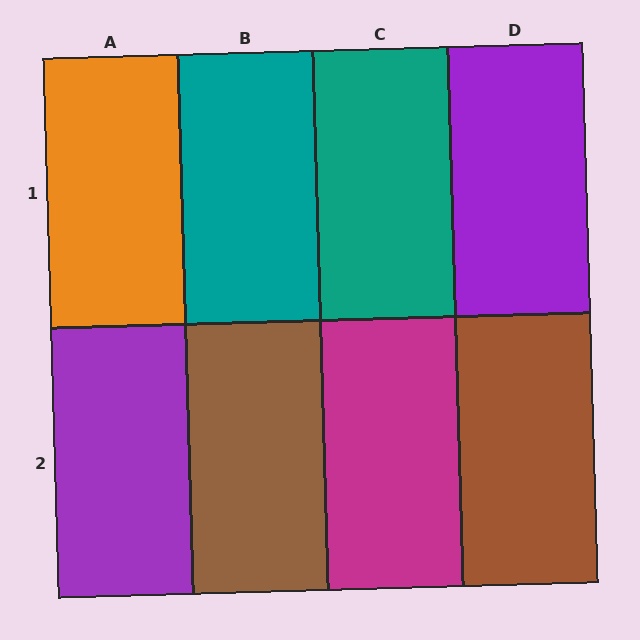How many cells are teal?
2 cells are teal.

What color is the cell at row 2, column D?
Brown.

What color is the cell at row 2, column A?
Purple.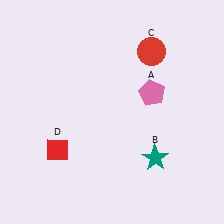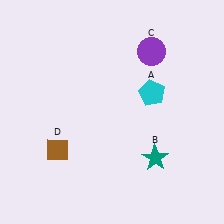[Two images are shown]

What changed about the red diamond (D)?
In Image 1, D is red. In Image 2, it changed to brown.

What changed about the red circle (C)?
In Image 1, C is red. In Image 2, it changed to purple.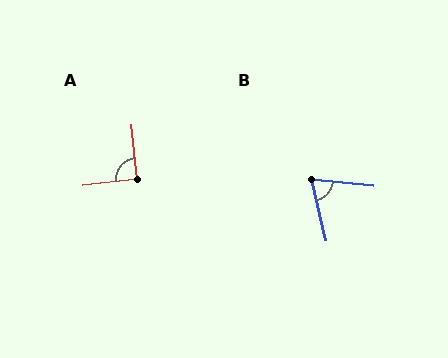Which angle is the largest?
A, at approximately 90 degrees.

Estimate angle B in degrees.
Approximately 70 degrees.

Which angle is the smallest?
B, at approximately 70 degrees.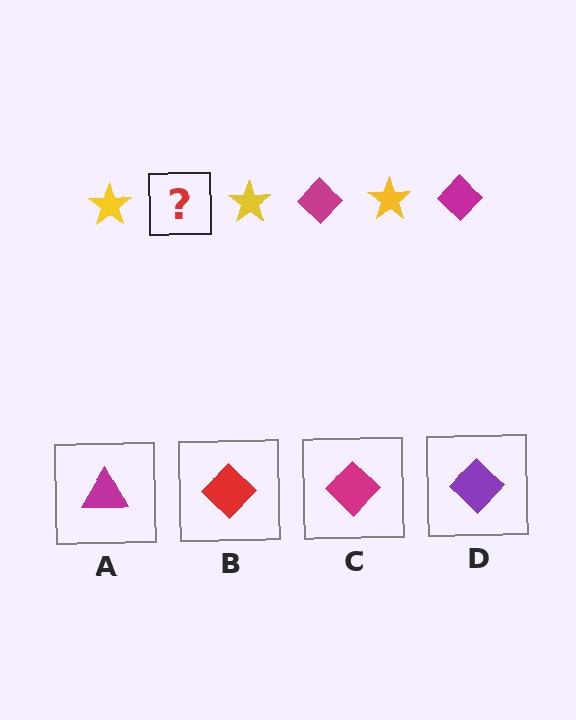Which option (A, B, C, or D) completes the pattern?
C.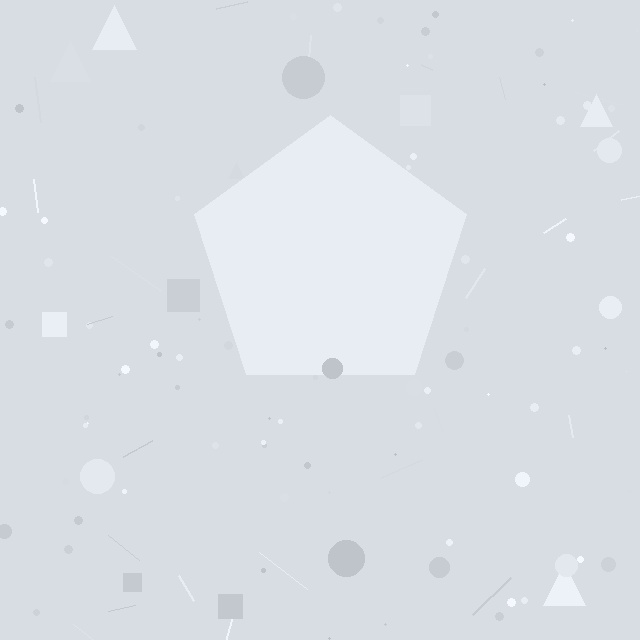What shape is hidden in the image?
A pentagon is hidden in the image.